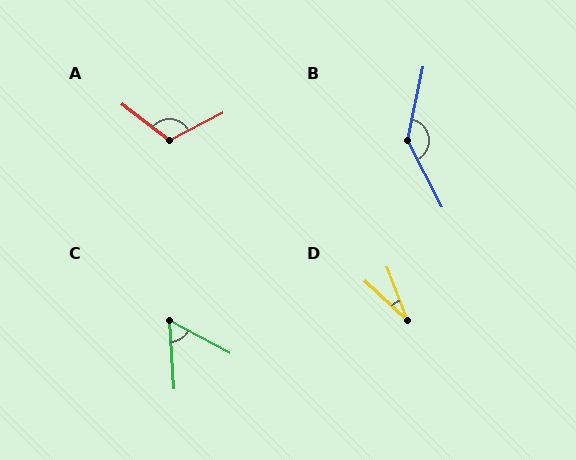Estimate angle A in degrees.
Approximately 115 degrees.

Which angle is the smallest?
D, at approximately 26 degrees.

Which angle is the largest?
B, at approximately 140 degrees.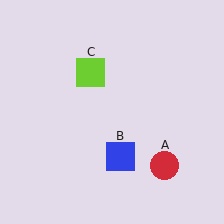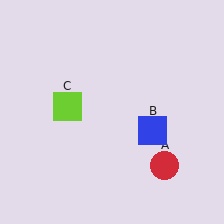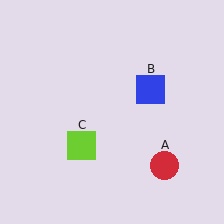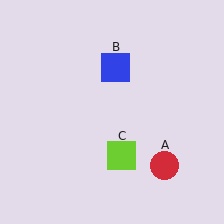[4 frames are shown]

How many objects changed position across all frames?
2 objects changed position: blue square (object B), lime square (object C).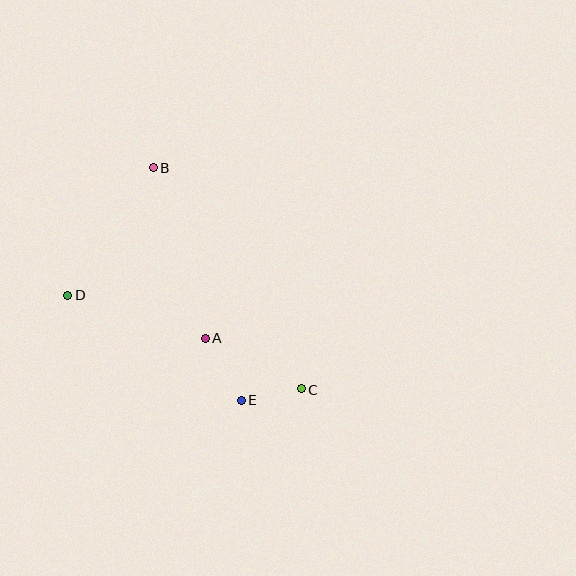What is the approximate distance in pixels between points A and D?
The distance between A and D is approximately 144 pixels.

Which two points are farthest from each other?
Points B and C are farthest from each other.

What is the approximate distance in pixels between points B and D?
The distance between B and D is approximately 154 pixels.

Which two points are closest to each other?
Points C and E are closest to each other.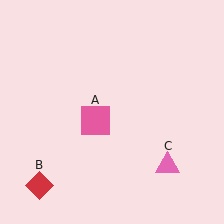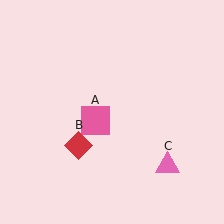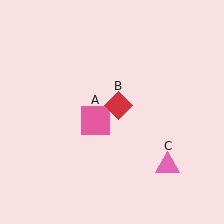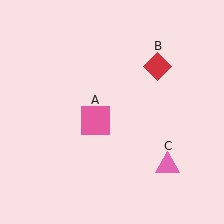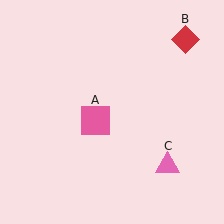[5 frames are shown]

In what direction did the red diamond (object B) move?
The red diamond (object B) moved up and to the right.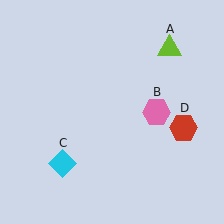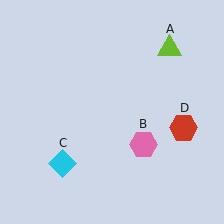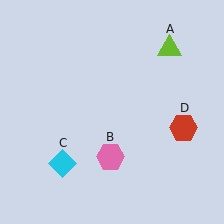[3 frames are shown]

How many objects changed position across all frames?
1 object changed position: pink hexagon (object B).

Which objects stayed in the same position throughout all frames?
Lime triangle (object A) and cyan diamond (object C) and red hexagon (object D) remained stationary.